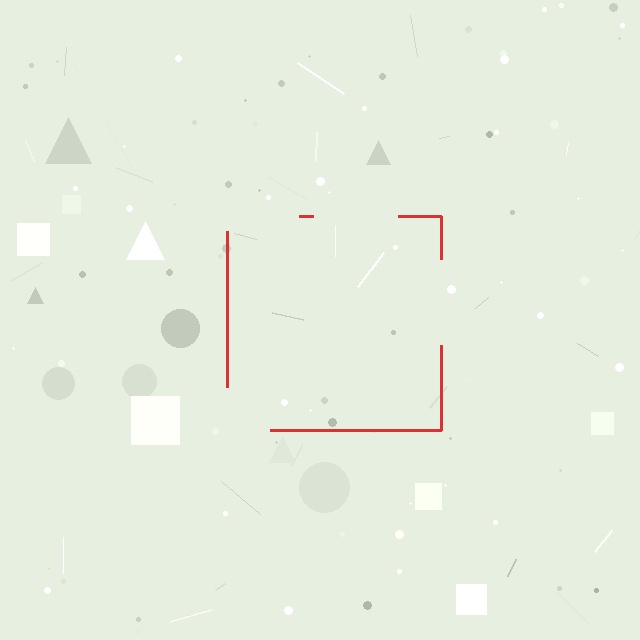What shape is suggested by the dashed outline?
The dashed outline suggests a square.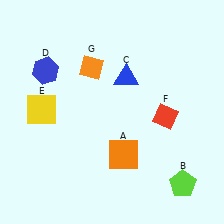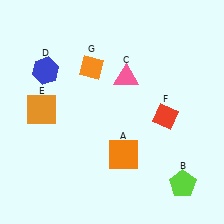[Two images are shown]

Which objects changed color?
C changed from blue to pink. E changed from yellow to orange.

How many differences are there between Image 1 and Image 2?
There are 2 differences between the two images.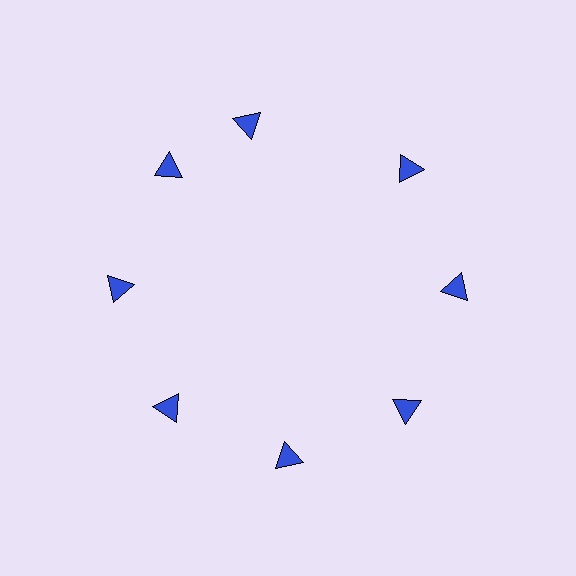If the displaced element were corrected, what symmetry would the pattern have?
It would have 8-fold rotational symmetry — the pattern would map onto itself every 45 degrees.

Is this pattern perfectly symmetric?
No. The 8 blue triangles are arranged in a ring, but one element near the 12 o'clock position is rotated out of alignment along the ring, breaking the 8-fold rotational symmetry.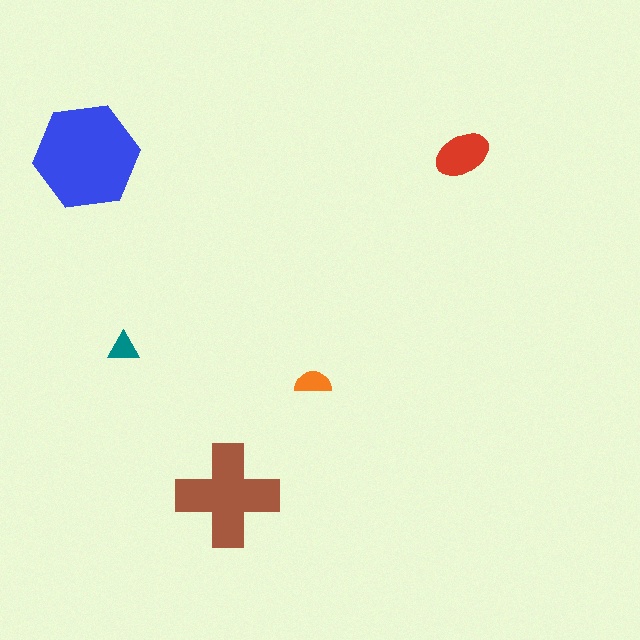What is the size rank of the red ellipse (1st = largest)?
3rd.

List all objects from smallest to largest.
The teal triangle, the orange semicircle, the red ellipse, the brown cross, the blue hexagon.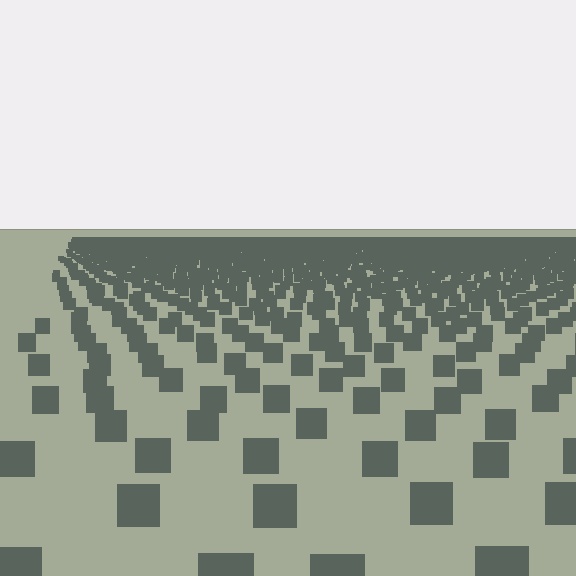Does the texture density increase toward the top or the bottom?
Density increases toward the top.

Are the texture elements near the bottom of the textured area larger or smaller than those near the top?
Larger. Near the bottom, elements are closer to the viewer and appear at a bigger on-screen size.